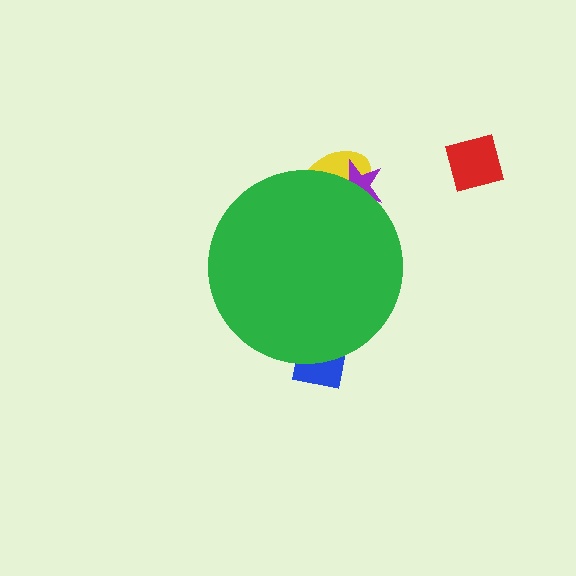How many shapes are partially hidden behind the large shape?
3 shapes are partially hidden.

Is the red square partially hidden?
No, the red square is fully visible.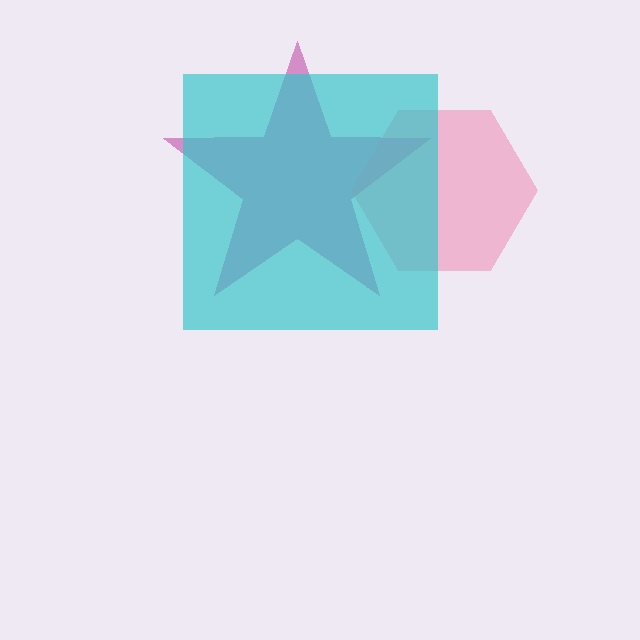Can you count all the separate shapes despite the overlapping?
Yes, there are 3 separate shapes.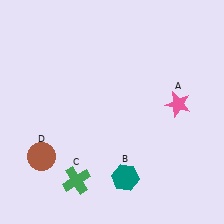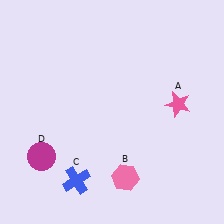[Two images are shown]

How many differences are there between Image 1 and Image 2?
There are 3 differences between the two images.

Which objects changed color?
B changed from teal to pink. C changed from green to blue. D changed from brown to magenta.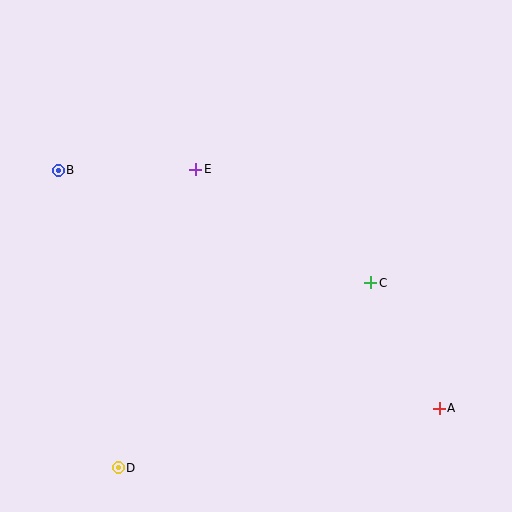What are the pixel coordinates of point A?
Point A is at (439, 408).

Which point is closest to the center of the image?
Point E at (196, 169) is closest to the center.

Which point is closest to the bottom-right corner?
Point A is closest to the bottom-right corner.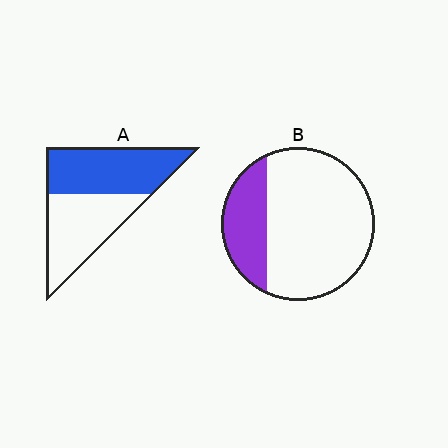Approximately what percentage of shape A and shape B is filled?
A is approximately 50% and B is approximately 25%.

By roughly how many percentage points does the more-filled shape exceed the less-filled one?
By roughly 25 percentage points (A over B).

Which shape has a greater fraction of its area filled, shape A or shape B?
Shape A.